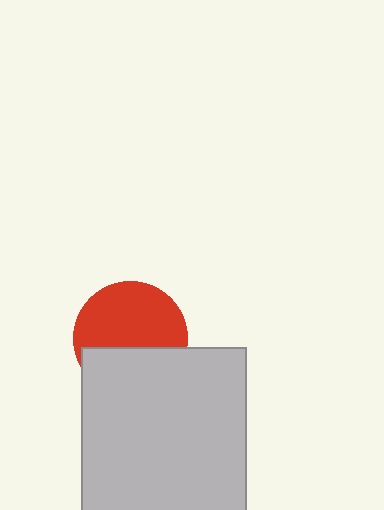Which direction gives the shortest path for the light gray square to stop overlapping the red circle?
Moving down gives the shortest separation.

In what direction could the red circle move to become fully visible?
The red circle could move up. That would shift it out from behind the light gray square entirely.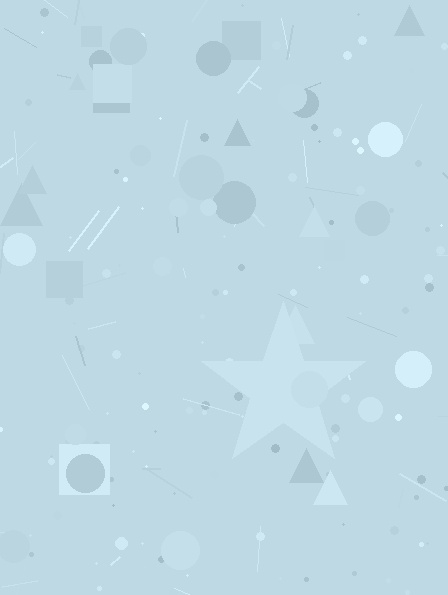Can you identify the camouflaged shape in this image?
The camouflaged shape is a star.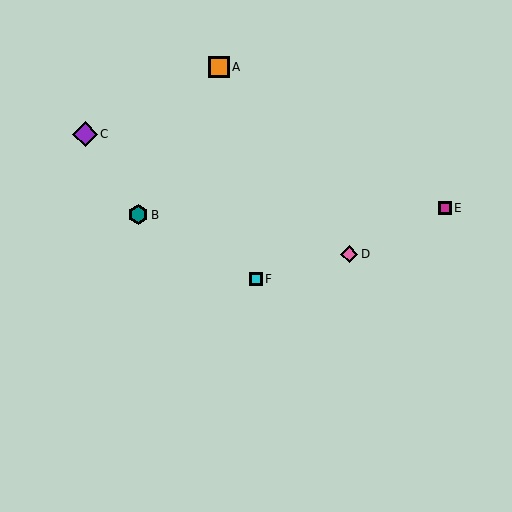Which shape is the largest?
The purple diamond (labeled C) is the largest.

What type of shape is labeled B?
Shape B is a teal hexagon.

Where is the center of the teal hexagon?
The center of the teal hexagon is at (138, 215).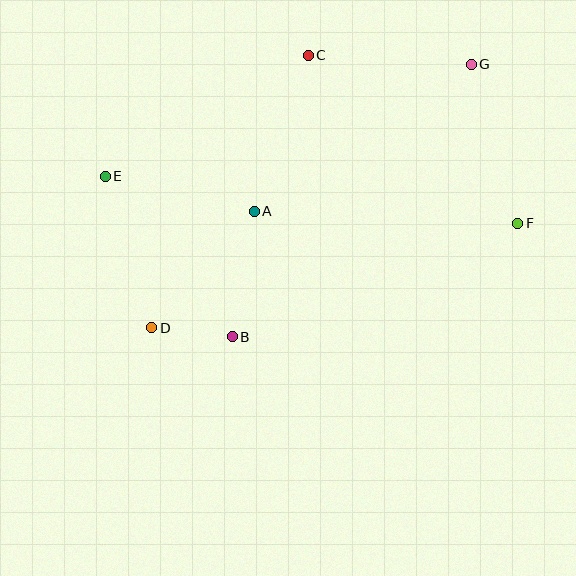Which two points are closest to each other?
Points B and D are closest to each other.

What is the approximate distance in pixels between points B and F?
The distance between B and F is approximately 307 pixels.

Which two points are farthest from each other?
Points E and F are farthest from each other.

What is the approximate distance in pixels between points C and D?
The distance between C and D is approximately 314 pixels.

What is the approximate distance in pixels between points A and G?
The distance between A and G is approximately 262 pixels.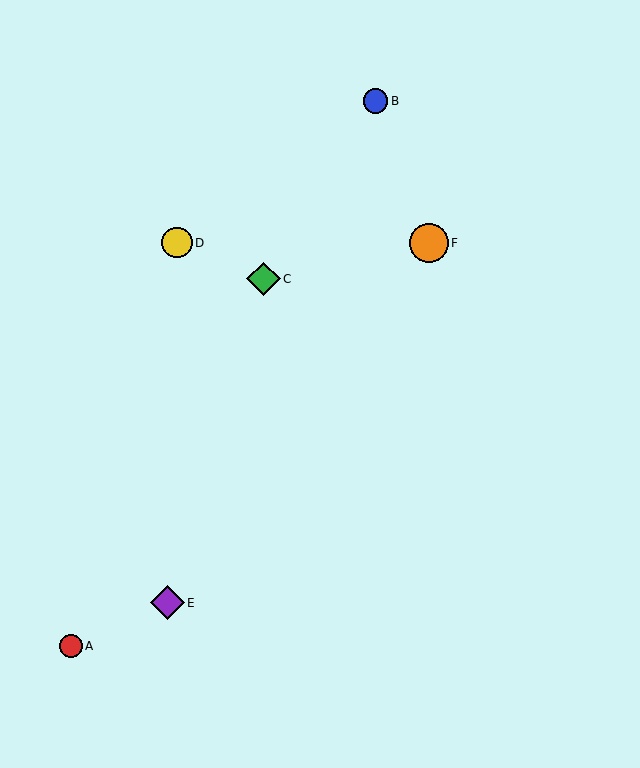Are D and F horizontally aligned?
Yes, both are at y≈243.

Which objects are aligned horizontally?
Objects D, F are aligned horizontally.